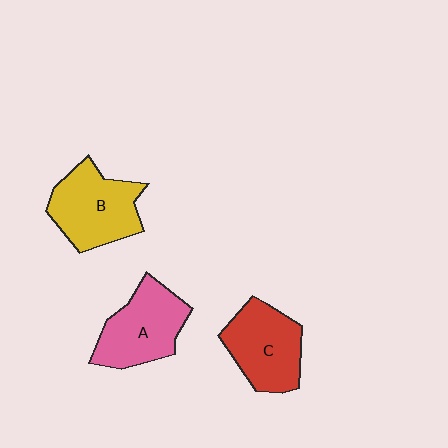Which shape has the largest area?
Shape B (yellow).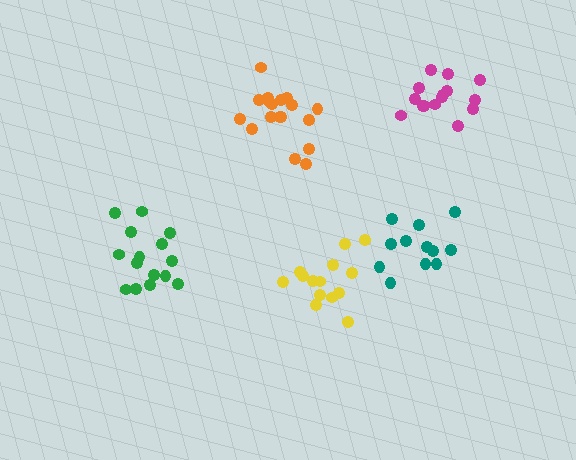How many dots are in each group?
Group 1: 12 dots, Group 2: 15 dots, Group 3: 18 dots, Group 4: 14 dots, Group 5: 15 dots (74 total).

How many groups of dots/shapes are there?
There are 5 groups.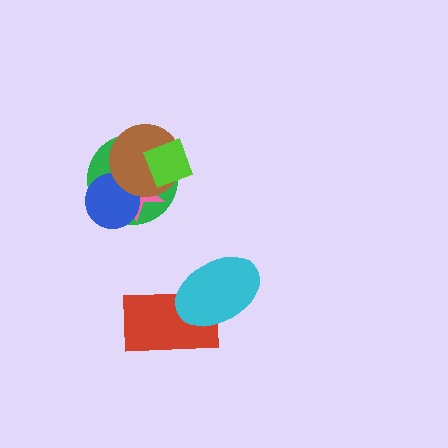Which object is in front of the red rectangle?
The cyan ellipse is in front of the red rectangle.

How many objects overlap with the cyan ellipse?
1 object overlaps with the cyan ellipse.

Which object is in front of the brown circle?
The lime diamond is in front of the brown circle.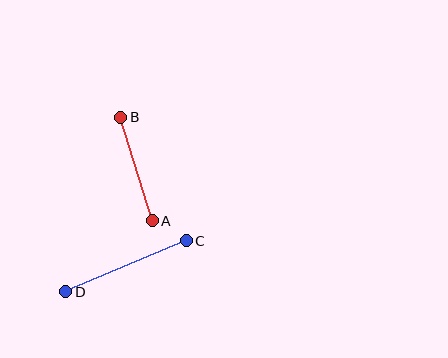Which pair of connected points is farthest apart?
Points C and D are farthest apart.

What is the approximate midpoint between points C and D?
The midpoint is at approximately (126, 266) pixels.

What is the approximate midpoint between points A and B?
The midpoint is at approximately (137, 169) pixels.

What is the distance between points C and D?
The distance is approximately 131 pixels.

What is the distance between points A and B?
The distance is approximately 108 pixels.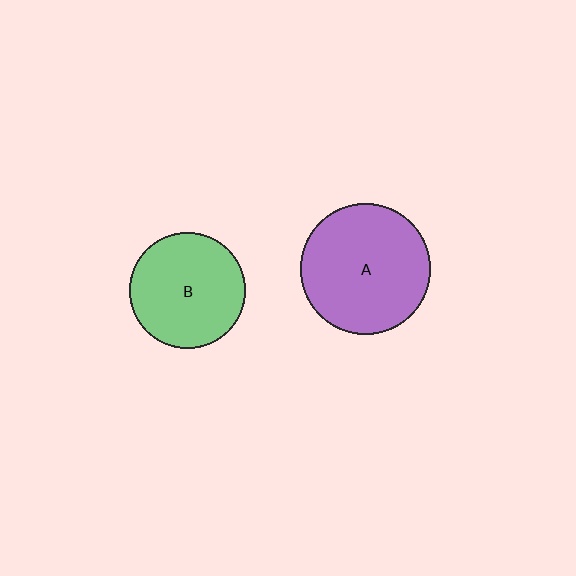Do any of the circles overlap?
No, none of the circles overlap.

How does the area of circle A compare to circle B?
Approximately 1.3 times.